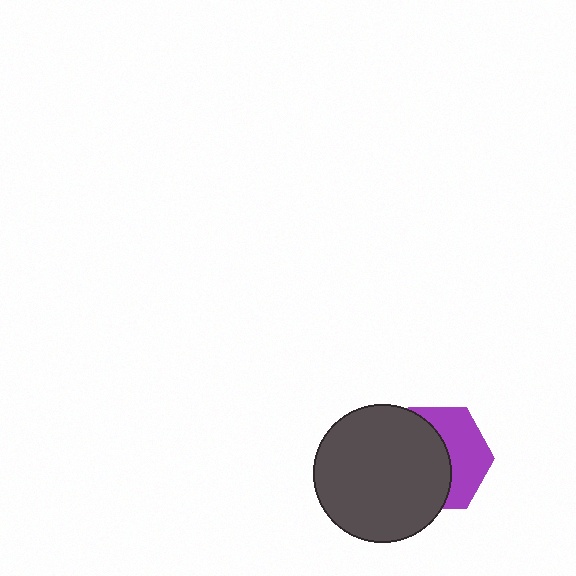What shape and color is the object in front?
The object in front is a dark gray circle.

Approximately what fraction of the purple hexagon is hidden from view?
Roughly 56% of the purple hexagon is hidden behind the dark gray circle.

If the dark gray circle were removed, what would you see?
You would see the complete purple hexagon.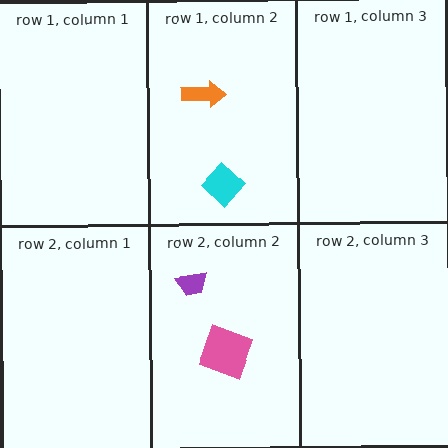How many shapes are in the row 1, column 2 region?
2.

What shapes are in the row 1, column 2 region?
The orange arrow, the cyan diamond.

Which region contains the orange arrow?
The row 1, column 2 region.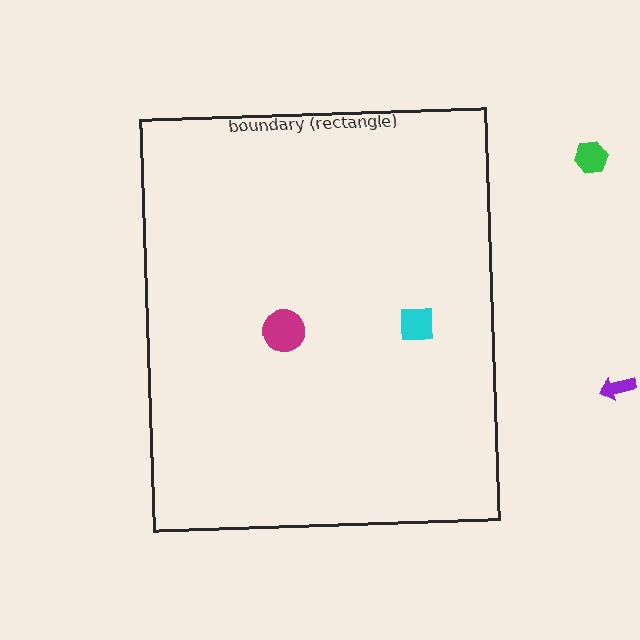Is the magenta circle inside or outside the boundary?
Inside.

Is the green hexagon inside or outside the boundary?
Outside.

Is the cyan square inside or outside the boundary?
Inside.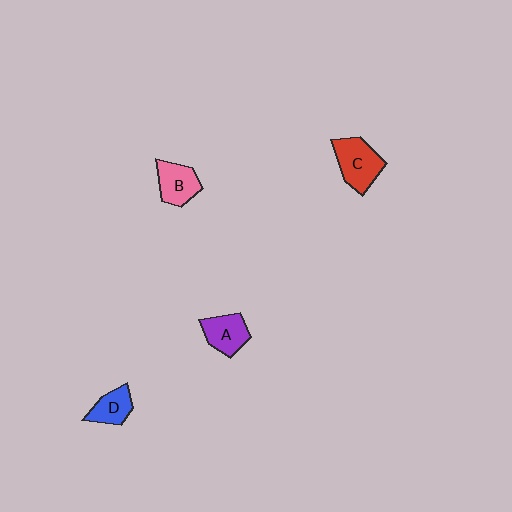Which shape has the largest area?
Shape C (red).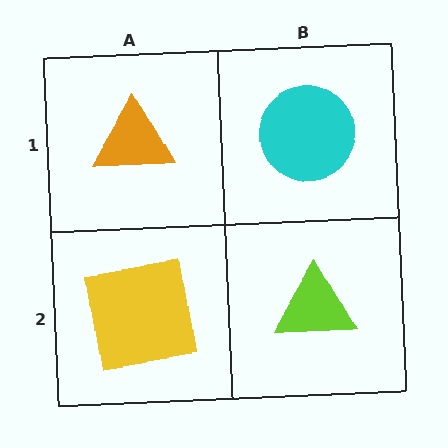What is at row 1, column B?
A cyan circle.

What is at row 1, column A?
An orange triangle.